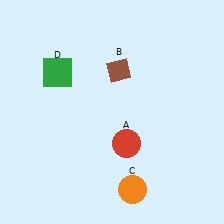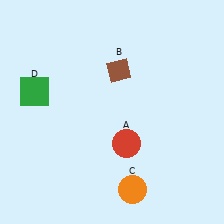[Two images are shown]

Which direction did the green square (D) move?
The green square (D) moved left.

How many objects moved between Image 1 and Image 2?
1 object moved between the two images.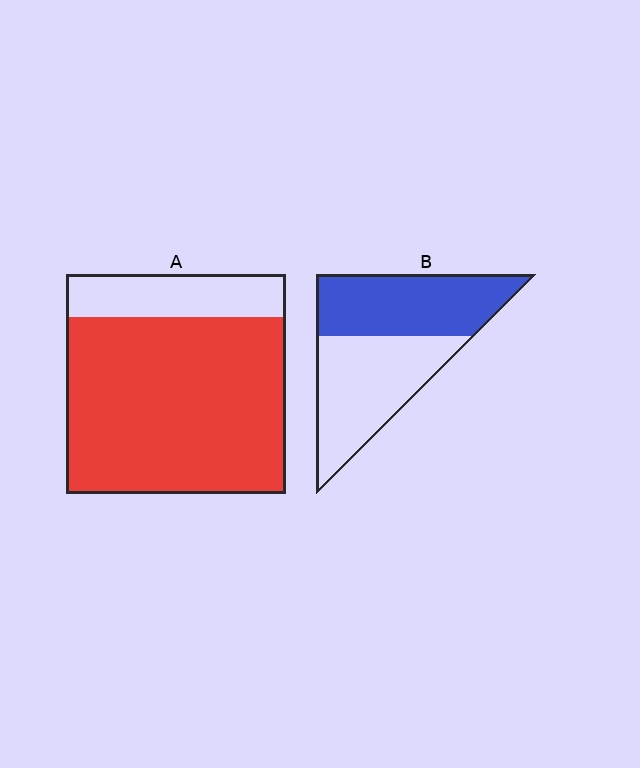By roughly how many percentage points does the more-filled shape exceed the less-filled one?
By roughly 30 percentage points (A over B).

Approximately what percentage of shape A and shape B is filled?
A is approximately 80% and B is approximately 50%.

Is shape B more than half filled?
Roughly half.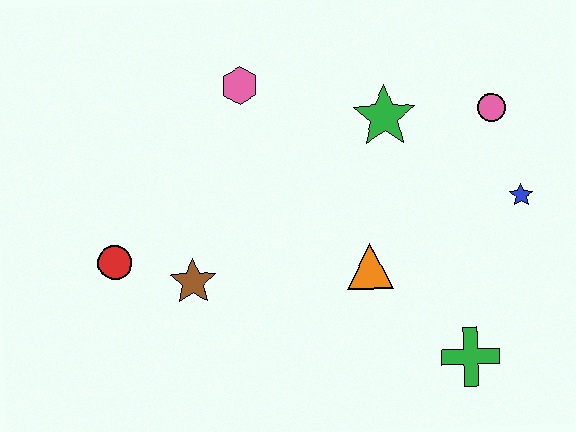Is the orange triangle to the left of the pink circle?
Yes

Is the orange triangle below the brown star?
No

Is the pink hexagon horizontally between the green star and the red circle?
Yes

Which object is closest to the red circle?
The brown star is closest to the red circle.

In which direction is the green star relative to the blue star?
The green star is to the left of the blue star.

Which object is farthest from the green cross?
The red circle is farthest from the green cross.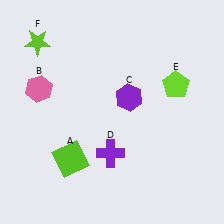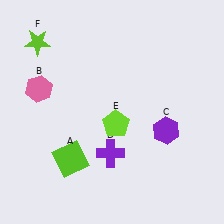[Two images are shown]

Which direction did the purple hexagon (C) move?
The purple hexagon (C) moved right.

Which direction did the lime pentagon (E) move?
The lime pentagon (E) moved left.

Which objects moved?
The objects that moved are: the purple hexagon (C), the lime pentagon (E).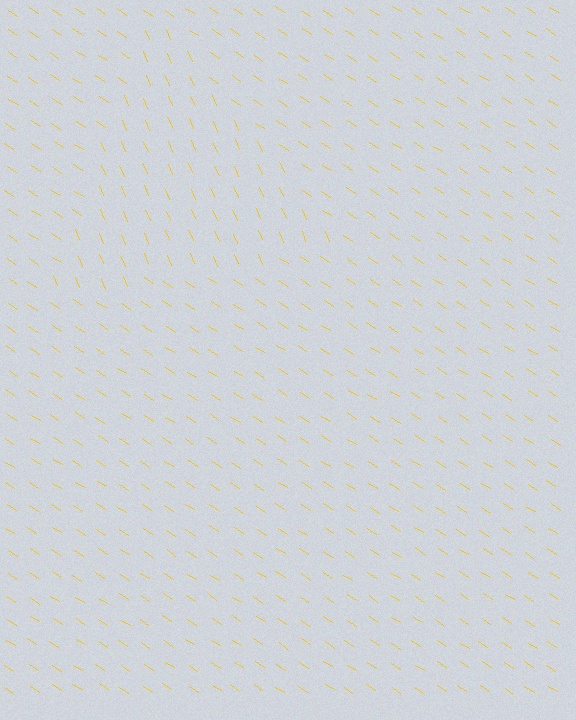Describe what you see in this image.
The image is filled with small yellow line segments. A triangle region in the image has lines oriented differently from the surrounding lines, creating a visible texture boundary.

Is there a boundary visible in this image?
Yes, there is a texture boundary formed by a change in line orientation.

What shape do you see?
I see a triangle.